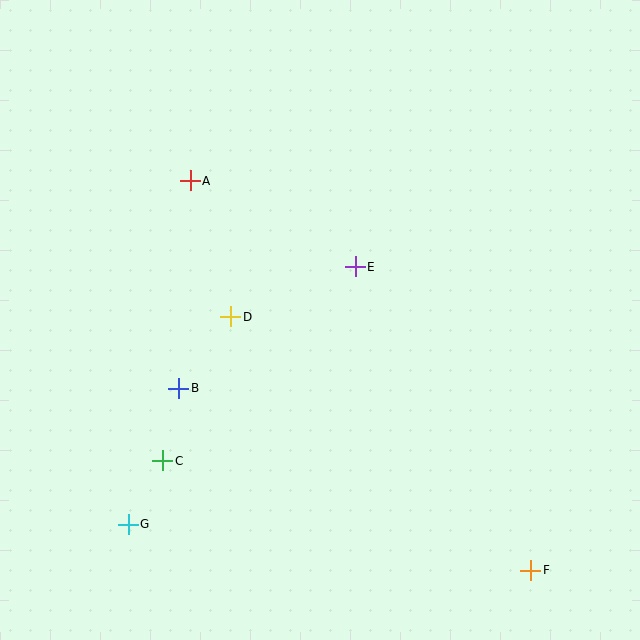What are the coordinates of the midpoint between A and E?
The midpoint between A and E is at (273, 224).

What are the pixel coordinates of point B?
Point B is at (179, 388).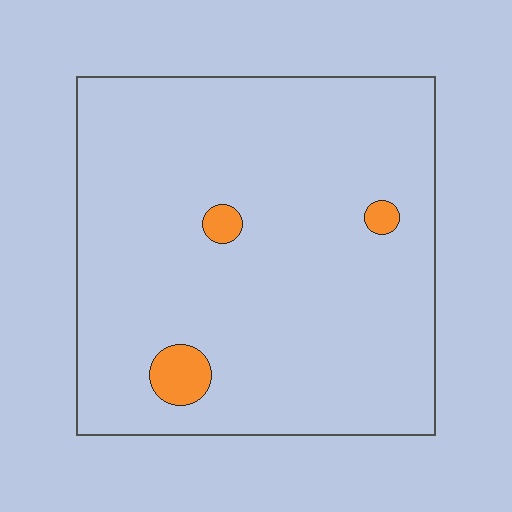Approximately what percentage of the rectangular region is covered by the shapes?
Approximately 5%.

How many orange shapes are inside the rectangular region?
3.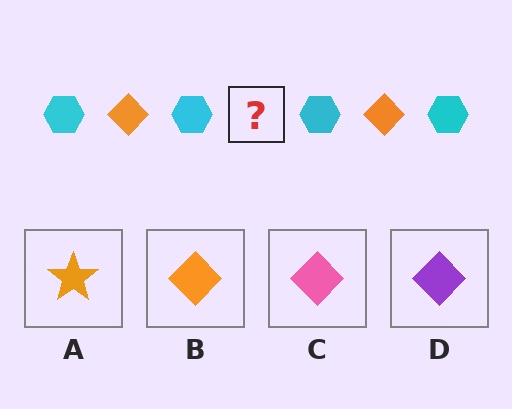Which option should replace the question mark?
Option B.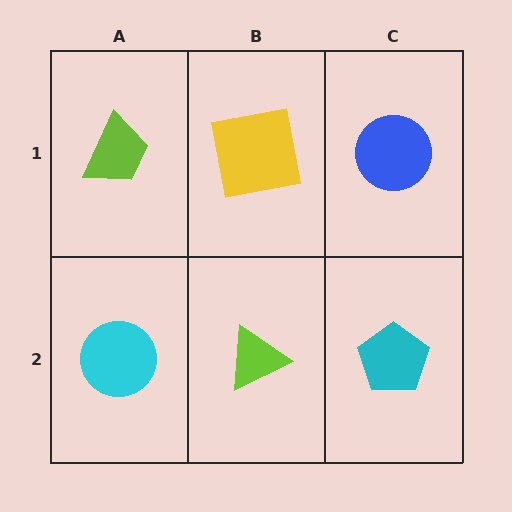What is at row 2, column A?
A cyan circle.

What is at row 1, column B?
A yellow square.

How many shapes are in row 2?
3 shapes.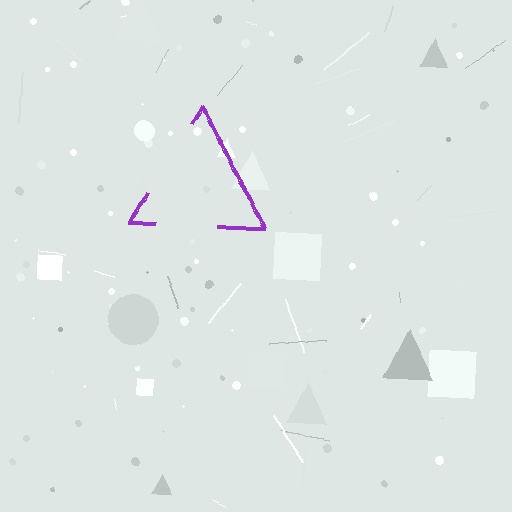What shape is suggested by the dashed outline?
The dashed outline suggests a triangle.